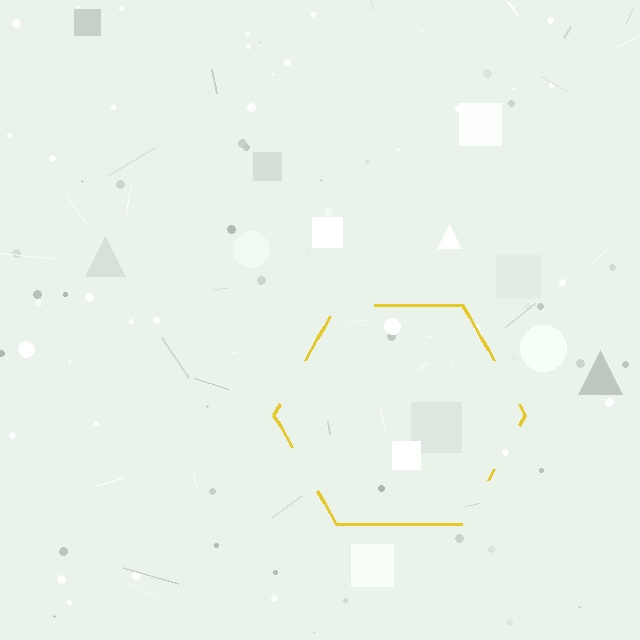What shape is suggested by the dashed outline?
The dashed outline suggests a hexagon.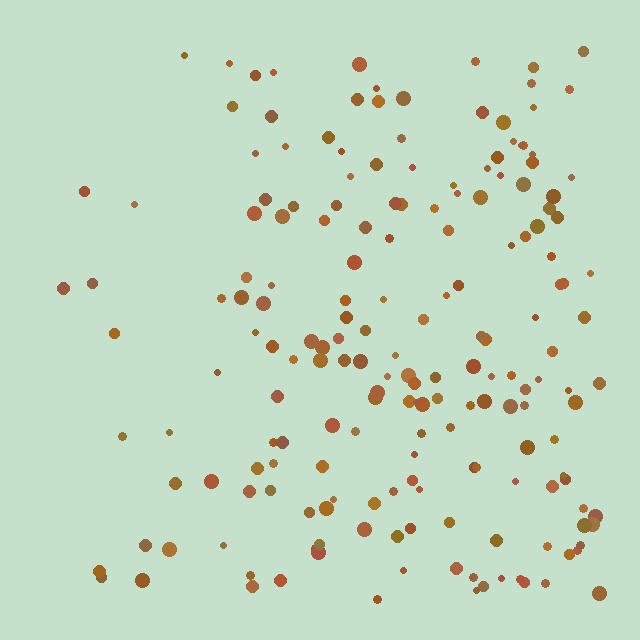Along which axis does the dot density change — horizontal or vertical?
Horizontal.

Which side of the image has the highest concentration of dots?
The right.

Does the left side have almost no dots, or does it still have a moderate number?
Still a moderate number, just noticeably fewer than the right.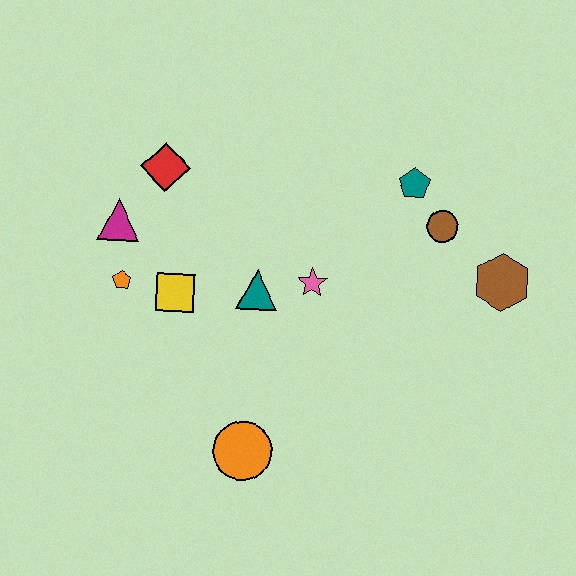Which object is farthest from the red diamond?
The brown hexagon is farthest from the red diamond.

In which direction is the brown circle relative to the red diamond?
The brown circle is to the right of the red diamond.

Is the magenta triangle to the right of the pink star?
No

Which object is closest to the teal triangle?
The pink star is closest to the teal triangle.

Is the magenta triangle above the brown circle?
No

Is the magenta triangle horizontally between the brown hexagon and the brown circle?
No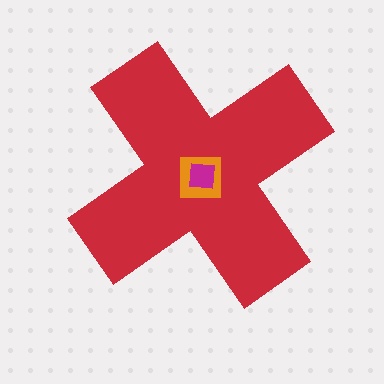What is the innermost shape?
The magenta square.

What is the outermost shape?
The red cross.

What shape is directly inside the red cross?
The orange square.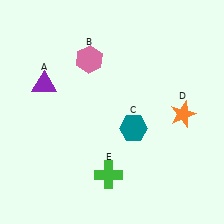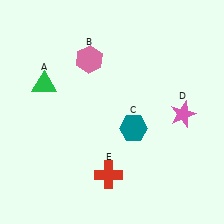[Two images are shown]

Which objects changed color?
A changed from purple to green. D changed from orange to pink. E changed from green to red.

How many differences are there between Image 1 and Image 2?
There are 3 differences between the two images.